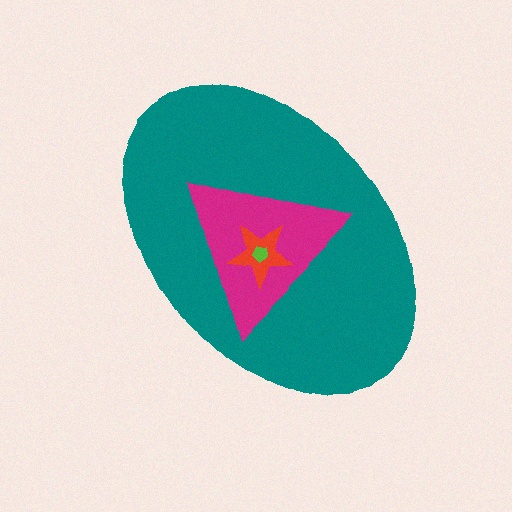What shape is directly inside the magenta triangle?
The red star.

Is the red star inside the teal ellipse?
Yes.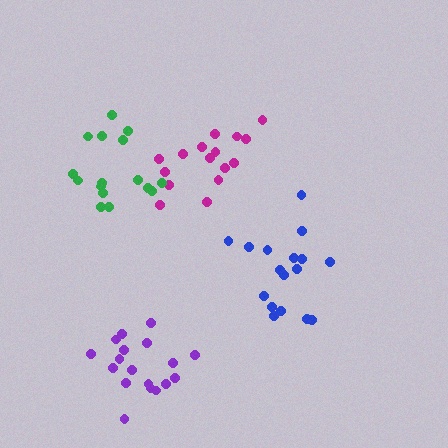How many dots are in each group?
Group 1: 18 dots, Group 2: 16 dots, Group 3: 16 dots, Group 4: 17 dots (67 total).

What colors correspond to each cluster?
The clusters are colored: purple, magenta, green, blue.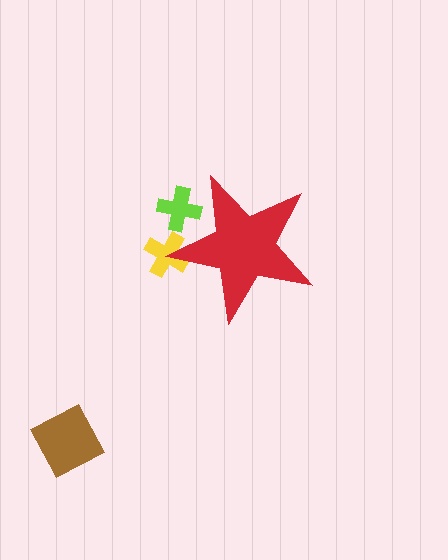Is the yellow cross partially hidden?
Yes, the yellow cross is partially hidden behind the red star.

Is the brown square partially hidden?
No, the brown square is fully visible.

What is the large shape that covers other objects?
A red star.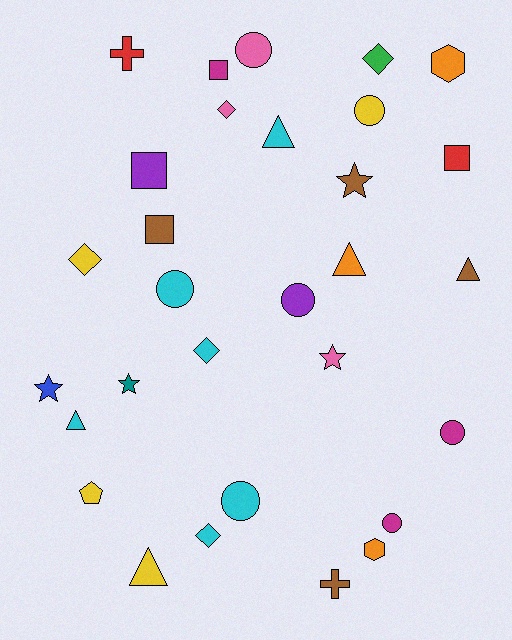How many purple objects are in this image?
There are 2 purple objects.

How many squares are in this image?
There are 4 squares.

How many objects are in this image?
There are 30 objects.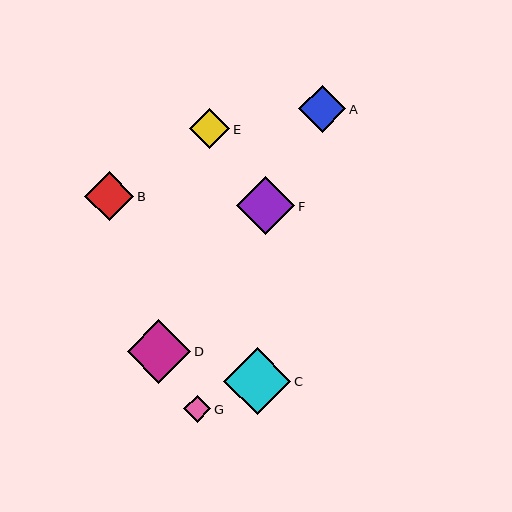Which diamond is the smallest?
Diamond G is the smallest with a size of approximately 28 pixels.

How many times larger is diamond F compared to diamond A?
Diamond F is approximately 1.2 times the size of diamond A.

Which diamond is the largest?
Diamond C is the largest with a size of approximately 67 pixels.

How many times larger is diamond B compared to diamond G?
Diamond B is approximately 1.8 times the size of diamond G.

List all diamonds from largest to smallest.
From largest to smallest: C, D, F, B, A, E, G.